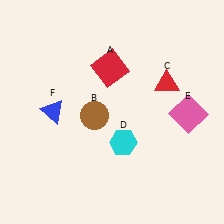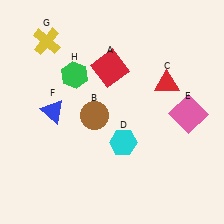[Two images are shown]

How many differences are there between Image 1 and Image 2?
There are 2 differences between the two images.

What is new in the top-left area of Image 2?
A yellow cross (G) was added in the top-left area of Image 2.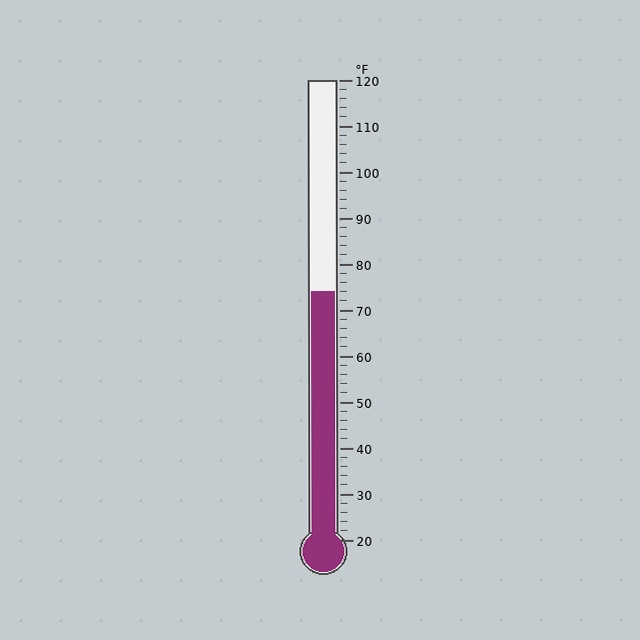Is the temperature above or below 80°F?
The temperature is below 80°F.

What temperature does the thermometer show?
The thermometer shows approximately 74°F.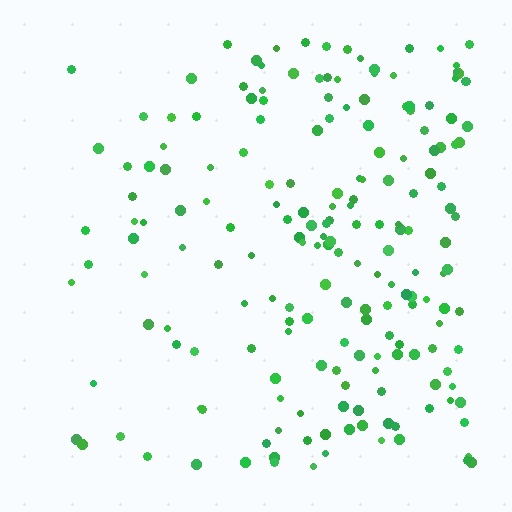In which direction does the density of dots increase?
From left to right, with the right side densest.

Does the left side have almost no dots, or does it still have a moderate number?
Still a moderate number, just noticeably fewer than the right.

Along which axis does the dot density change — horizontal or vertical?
Horizontal.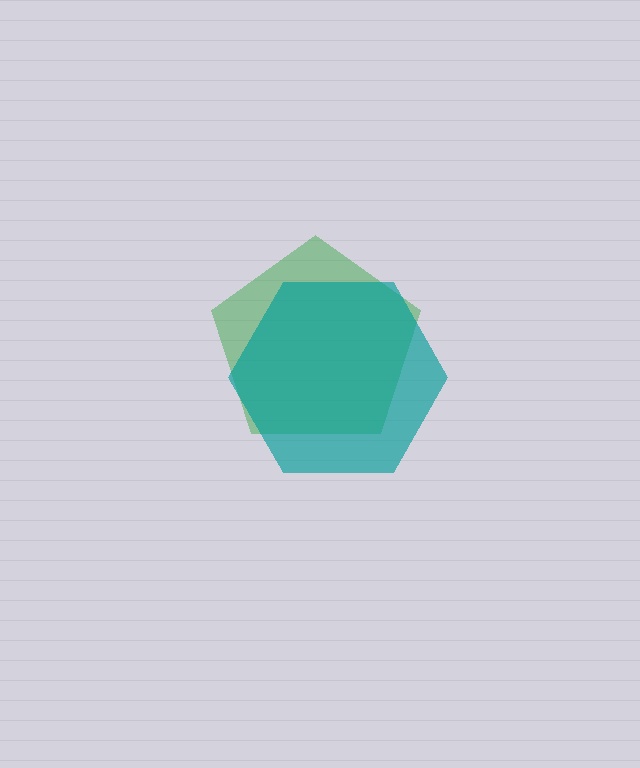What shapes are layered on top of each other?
The layered shapes are: a green pentagon, a teal hexagon.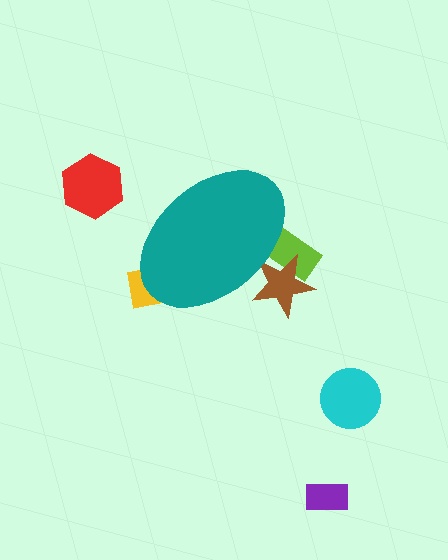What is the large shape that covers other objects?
A teal ellipse.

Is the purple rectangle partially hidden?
No, the purple rectangle is fully visible.